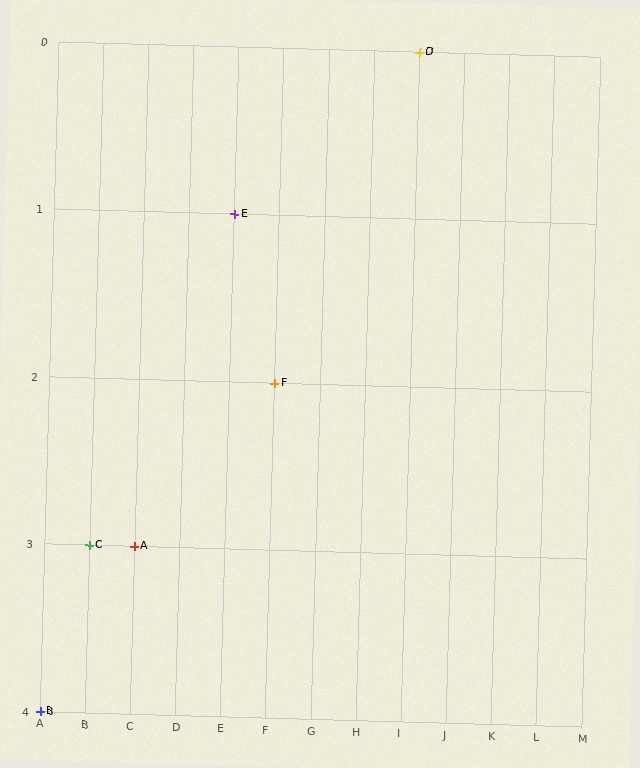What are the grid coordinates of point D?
Point D is at grid coordinates (I, 0).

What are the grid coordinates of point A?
Point A is at grid coordinates (C, 3).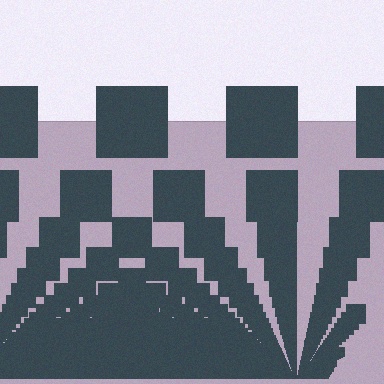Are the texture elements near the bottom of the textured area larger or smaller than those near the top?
Smaller. The gradient is inverted — elements near the bottom are smaller and denser.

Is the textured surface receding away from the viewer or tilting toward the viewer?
The surface appears to tilt toward the viewer. Texture elements get larger and sparser toward the top.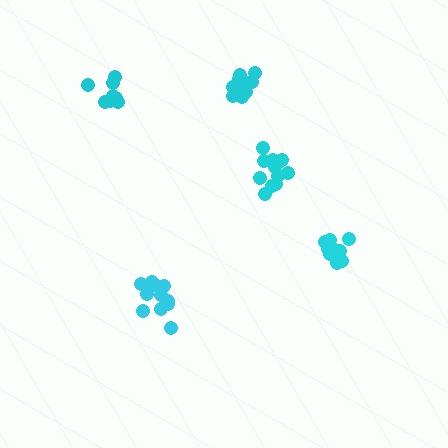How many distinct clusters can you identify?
There are 5 distinct clusters.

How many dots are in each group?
Group 1: 12 dots, Group 2: 10 dots, Group 3: 12 dots, Group 4: 11 dots, Group 5: 10 dots (55 total).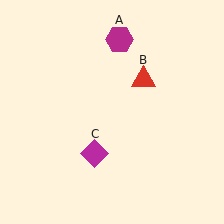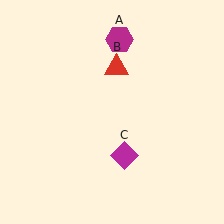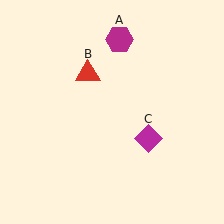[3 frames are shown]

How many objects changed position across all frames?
2 objects changed position: red triangle (object B), magenta diamond (object C).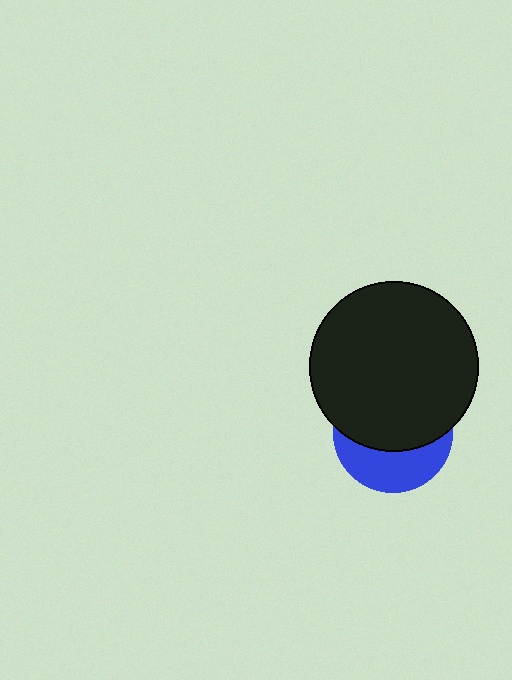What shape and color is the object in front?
The object in front is a black circle.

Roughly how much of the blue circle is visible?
A small part of it is visible (roughly 38%).